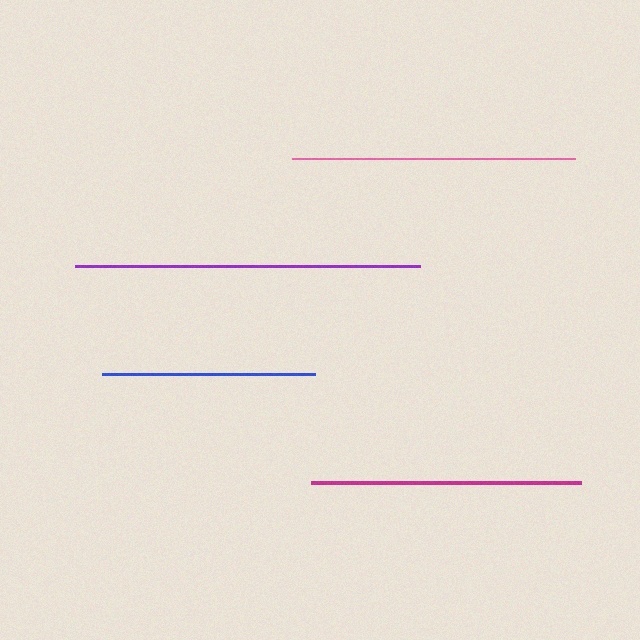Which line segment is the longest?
The purple line is the longest at approximately 345 pixels.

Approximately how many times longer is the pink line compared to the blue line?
The pink line is approximately 1.3 times the length of the blue line.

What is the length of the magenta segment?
The magenta segment is approximately 270 pixels long.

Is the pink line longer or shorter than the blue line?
The pink line is longer than the blue line.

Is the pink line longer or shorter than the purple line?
The purple line is longer than the pink line.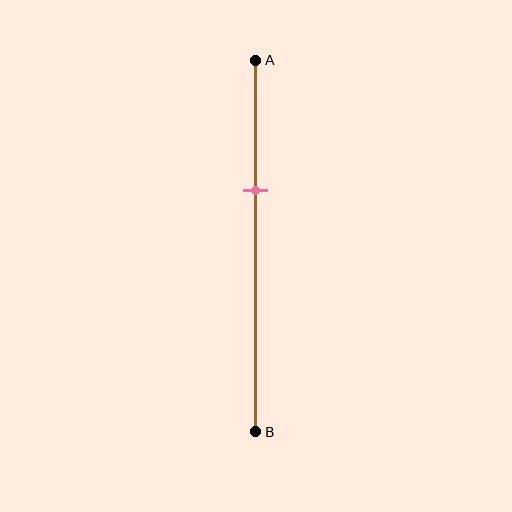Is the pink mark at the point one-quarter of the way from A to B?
No, the mark is at about 35% from A, not at the 25% one-quarter point.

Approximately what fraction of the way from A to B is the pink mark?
The pink mark is approximately 35% of the way from A to B.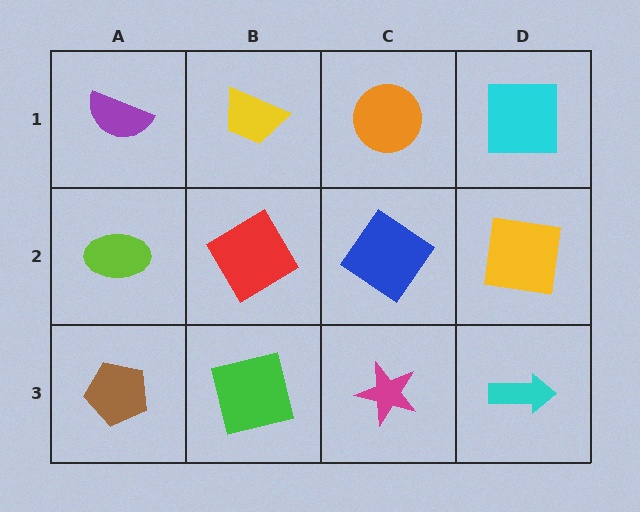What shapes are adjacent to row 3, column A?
A lime ellipse (row 2, column A), a green square (row 3, column B).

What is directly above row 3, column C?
A blue diamond.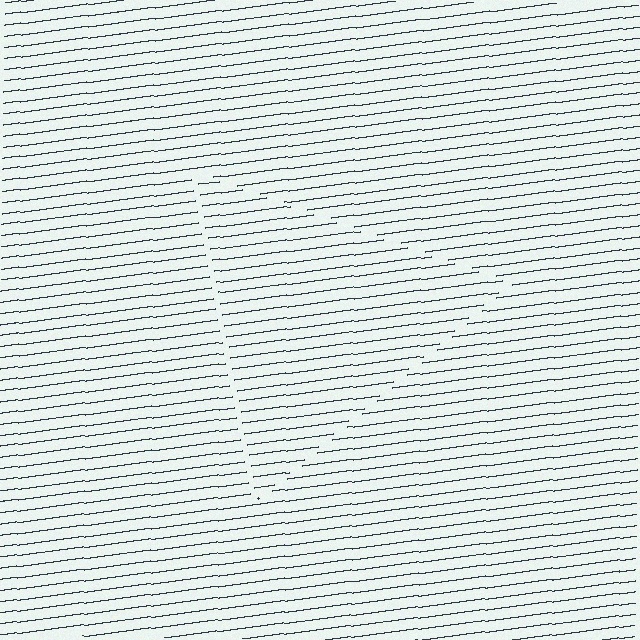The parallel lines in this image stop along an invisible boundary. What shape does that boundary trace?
An illusory triangle. The interior of the shape contains the same grating, shifted by half a period — the contour is defined by the phase discontinuity where line-ends from the inner and outer gratings abut.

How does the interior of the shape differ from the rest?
The interior of the shape contains the same grating, shifted by half a period — the contour is defined by the phase discontinuity where line-ends from the inner and outer gratings abut.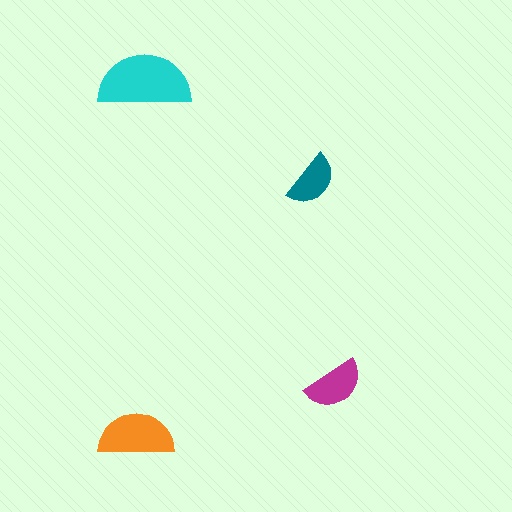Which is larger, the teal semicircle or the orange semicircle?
The orange one.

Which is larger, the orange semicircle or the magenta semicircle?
The orange one.